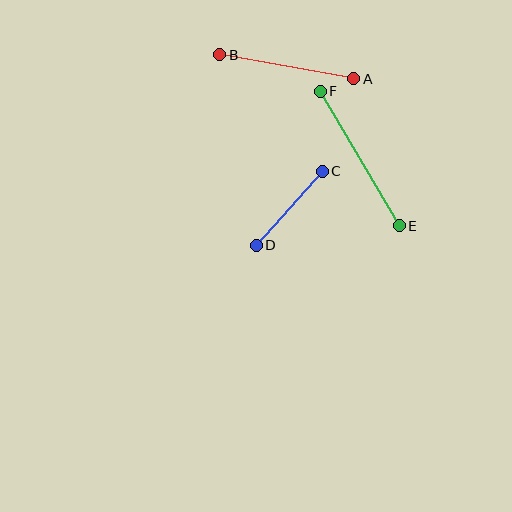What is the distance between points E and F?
The distance is approximately 156 pixels.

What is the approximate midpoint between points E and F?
The midpoint is at approximately (360, 158) pixels.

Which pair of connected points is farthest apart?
Points E and F are farthest apart.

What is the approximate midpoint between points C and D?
The midpoint is at approximately (289, 208) pixels.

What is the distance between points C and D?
The distance is approximately 99 pixels.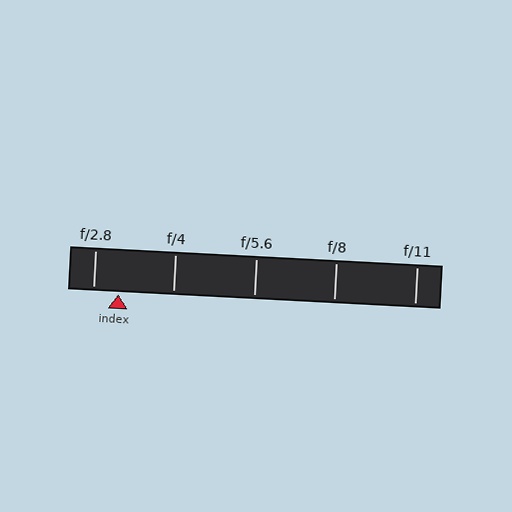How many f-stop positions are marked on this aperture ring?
There are 5 f-stop positions marked.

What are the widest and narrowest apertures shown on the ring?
The widest aperture shown is f/2.8 and the narrowest is f/11.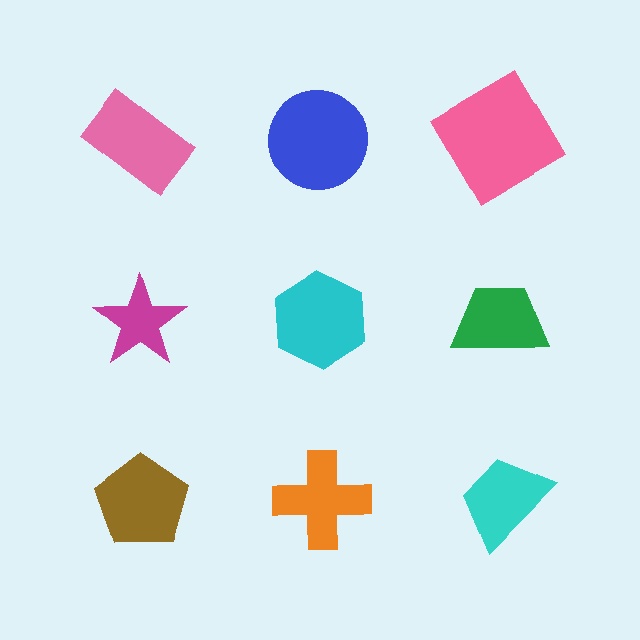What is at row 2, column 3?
A green trapezoid.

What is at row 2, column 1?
A magenta star.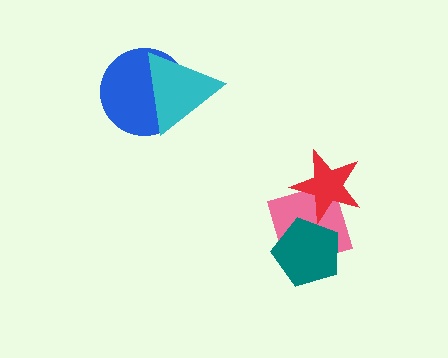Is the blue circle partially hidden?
Yes, it is partially covered by another shape.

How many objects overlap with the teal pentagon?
1 object overlaps with the teal pentagon.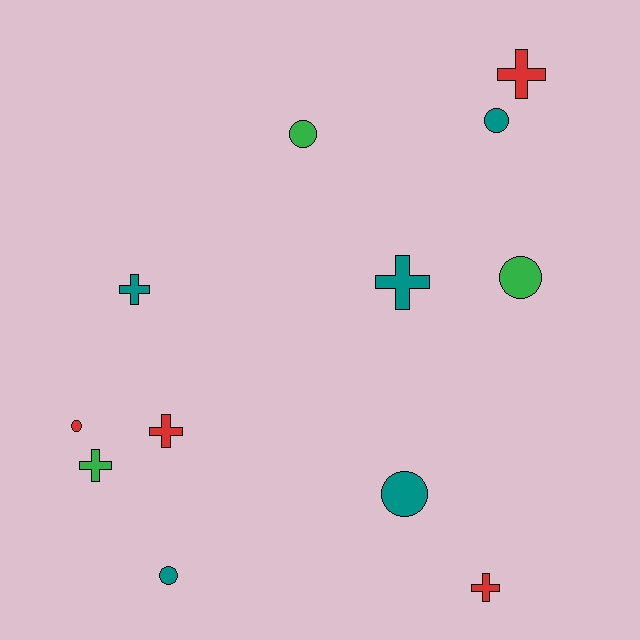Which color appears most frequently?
Teal, with 5 objects.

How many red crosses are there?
There are 3 red crosses.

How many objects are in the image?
There are 12 objects.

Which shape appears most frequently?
Cross, with 6 objects.